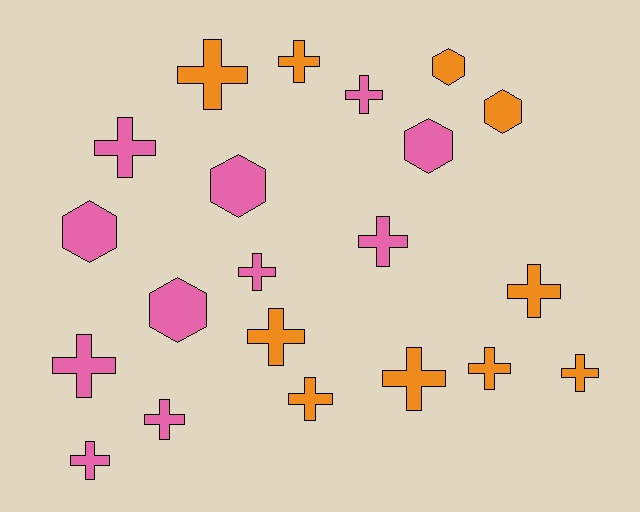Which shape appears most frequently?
Cross, with 15 objects.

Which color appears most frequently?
Pink, with 11 objects.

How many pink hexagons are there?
There are 4 pink hexagons.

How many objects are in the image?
There are 21 objects.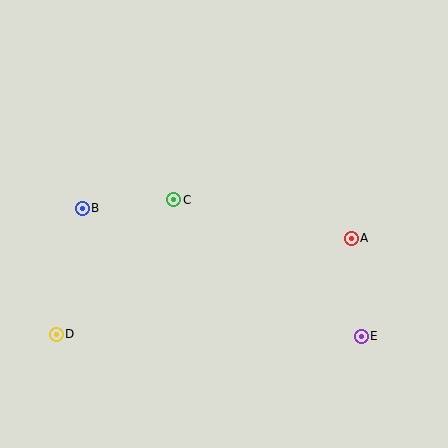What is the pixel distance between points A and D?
The distance between A and D is 310 pixels.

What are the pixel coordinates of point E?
Point E is at (361, 336).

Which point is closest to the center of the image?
Point C at (174, 200) is closest to the center.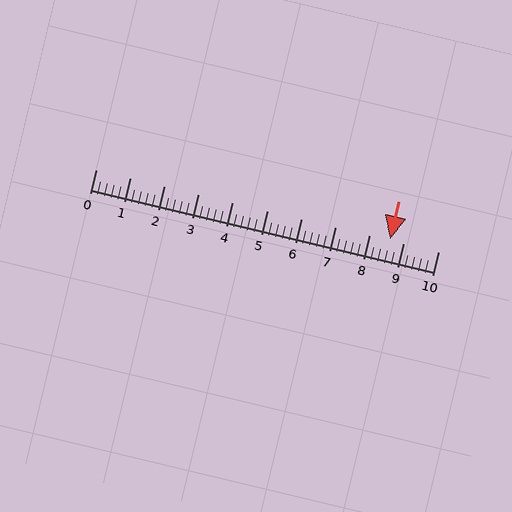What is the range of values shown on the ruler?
The ruler shows values from 0 to 10.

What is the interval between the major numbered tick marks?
The major tick marks are spaced 1 units apart.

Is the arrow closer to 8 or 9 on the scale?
The arrow is closer to 9.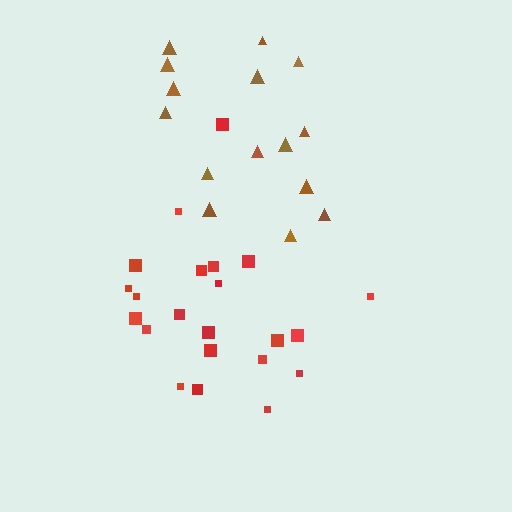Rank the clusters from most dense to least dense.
red, brown.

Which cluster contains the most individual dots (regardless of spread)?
Red (22).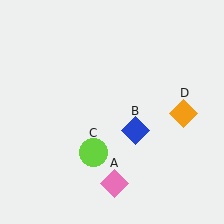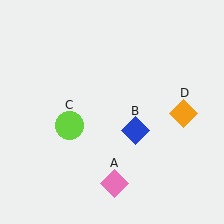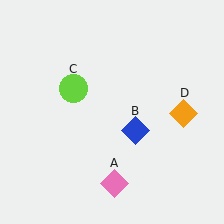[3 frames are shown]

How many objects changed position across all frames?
1 object changed position: lime circle (object C).